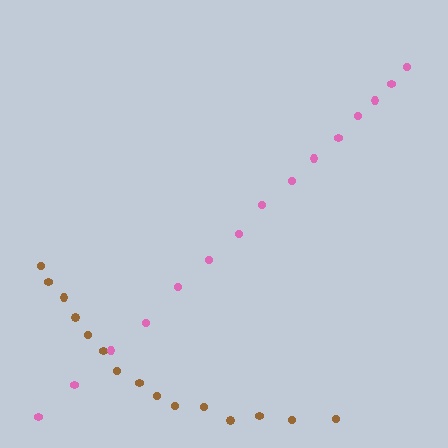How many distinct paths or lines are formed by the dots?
There are 2 distinct paths.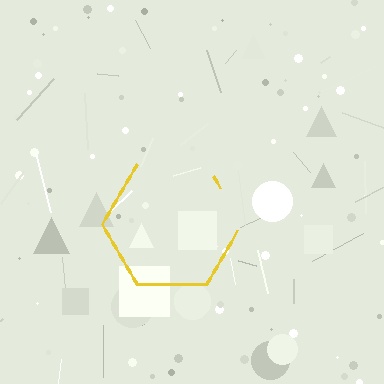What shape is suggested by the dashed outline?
The dashed outline suggests a hexagon.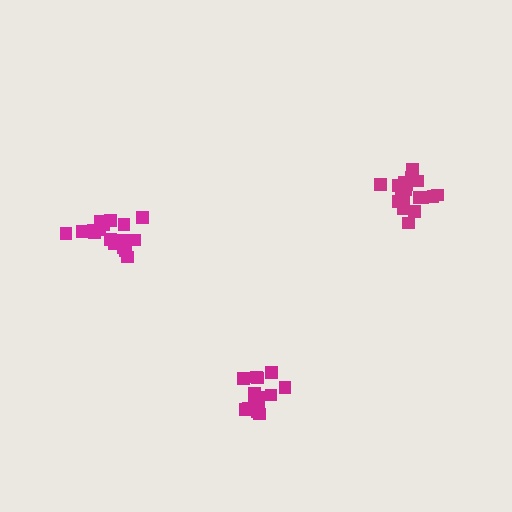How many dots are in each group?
Group 1: 17 dots, Group 2: 19 dots, Group 3: 14 dots (50 total).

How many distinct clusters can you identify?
There are 3 distinct clusters.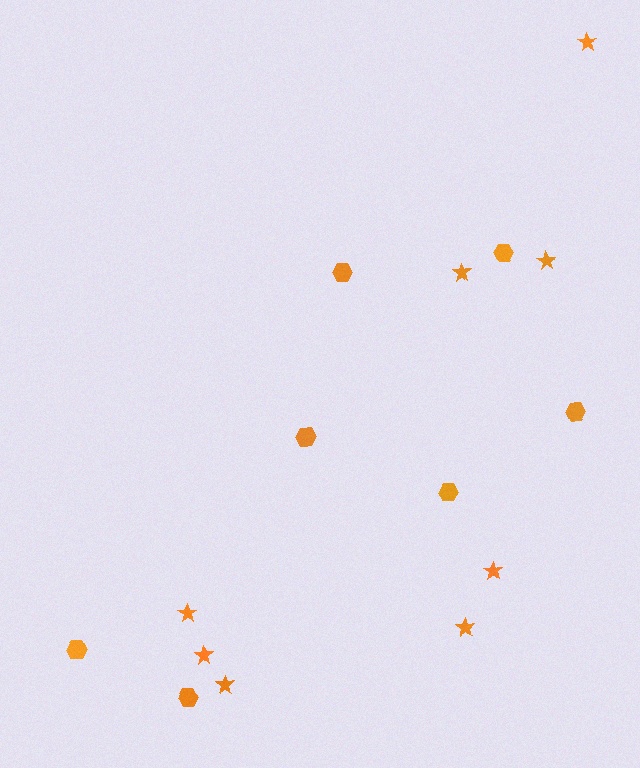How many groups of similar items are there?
There are 2 groups: one group of stars (8) and one group of hexagons (7).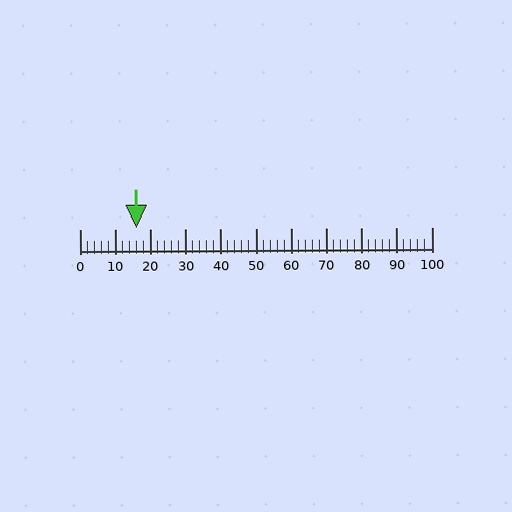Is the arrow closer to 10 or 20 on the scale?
The arrow is closer to 20.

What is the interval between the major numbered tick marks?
The major tick marks are spaced 10 units apart.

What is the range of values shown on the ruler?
The ruler shows values from 0 to 100.